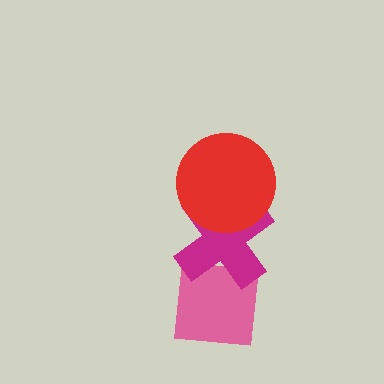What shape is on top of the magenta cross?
The red circle is on top of the magenta cross.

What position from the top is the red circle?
The red circle is 1st from the top.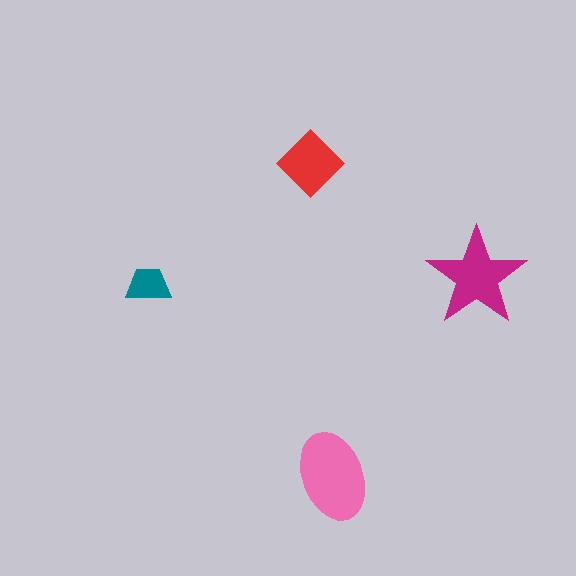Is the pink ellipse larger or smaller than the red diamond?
Larger.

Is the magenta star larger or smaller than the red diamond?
Larger.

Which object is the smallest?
The teal trapezoid.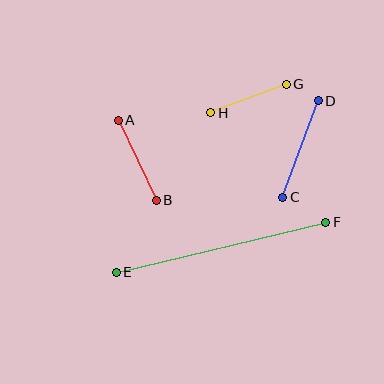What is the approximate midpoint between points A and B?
The midpoint is at approximately (137, 160) pixels.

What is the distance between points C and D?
The distance is approximately 103 pixels.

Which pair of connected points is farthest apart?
Points E and F are farthest apart.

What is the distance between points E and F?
The distance is approximately 215 pixels.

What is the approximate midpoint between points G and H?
The midpoint is at approximately (248, 99) pixels.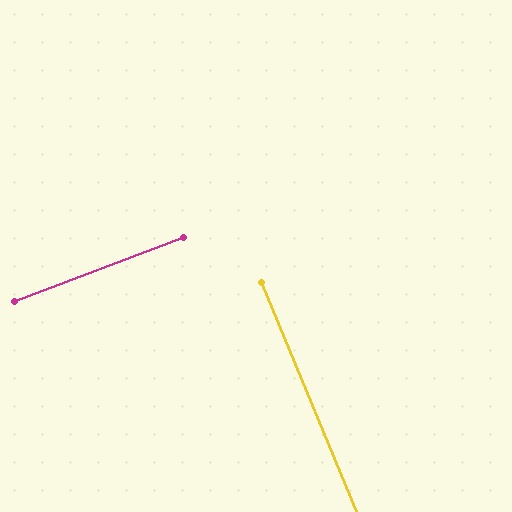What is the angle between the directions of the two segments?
Approximately 88 degrees.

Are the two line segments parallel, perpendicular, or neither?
Perpendicular — they meet at approximately 88°.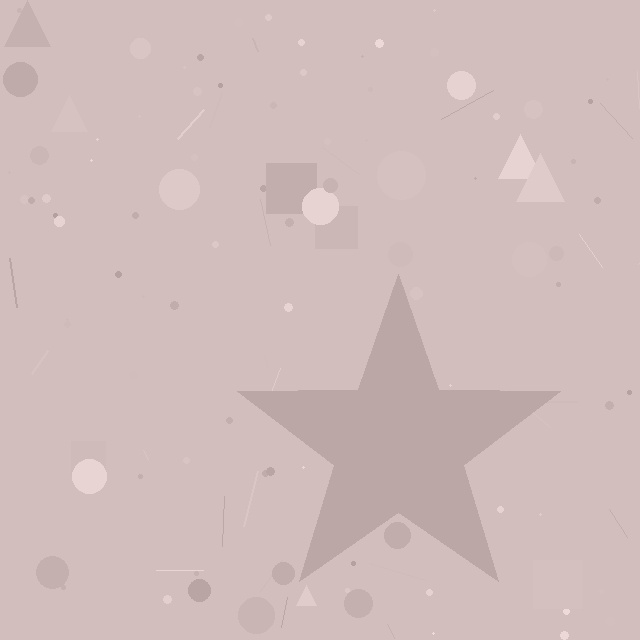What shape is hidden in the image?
A star is hidden in the image.